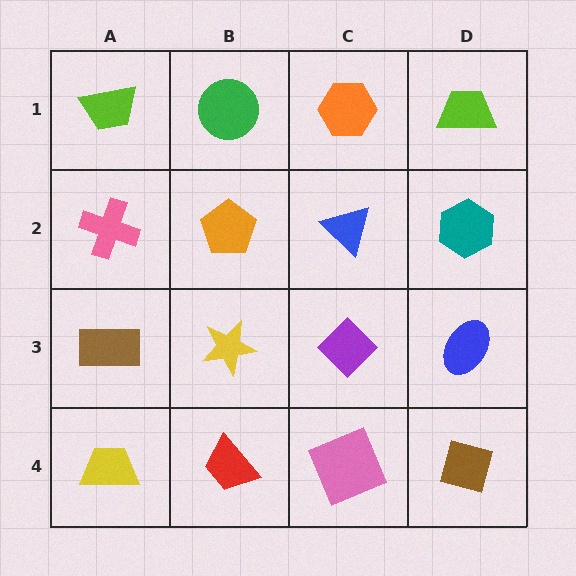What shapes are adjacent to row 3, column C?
A blue triangle (row 2, column C), a pink square (row 4, column C), a yellow star (row 3, column B), a blue ellipse (row 3, column D).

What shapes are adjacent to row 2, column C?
An orange hexagon (row 1, column C), a purple diamond (row 3, column C), an orange pentagon (row 2, column B), a teal hexagon (row 2, column D).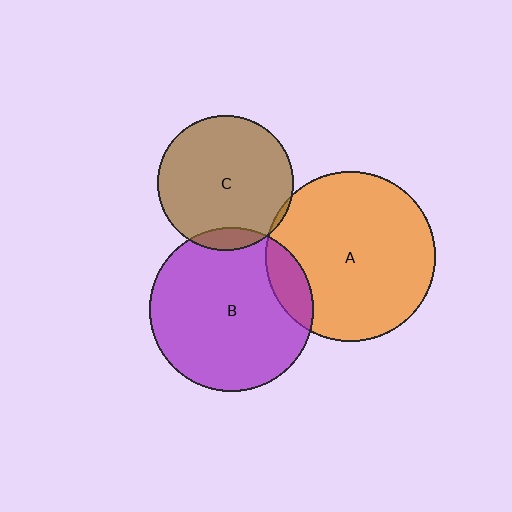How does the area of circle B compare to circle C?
Approximately 1.5 times.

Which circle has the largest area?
Circle A (orange).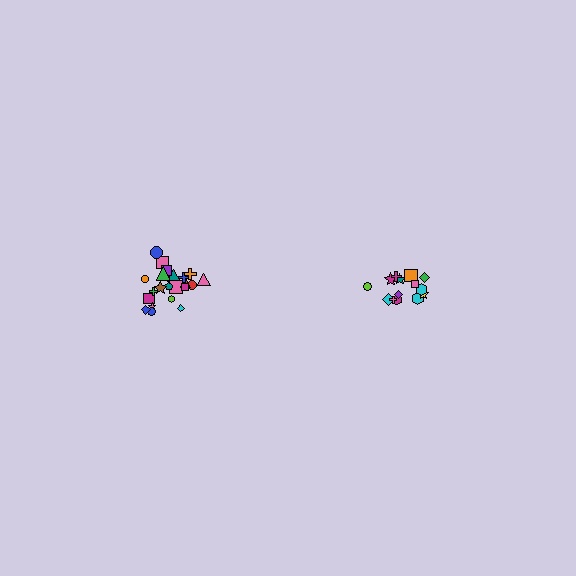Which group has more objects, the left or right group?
The left group.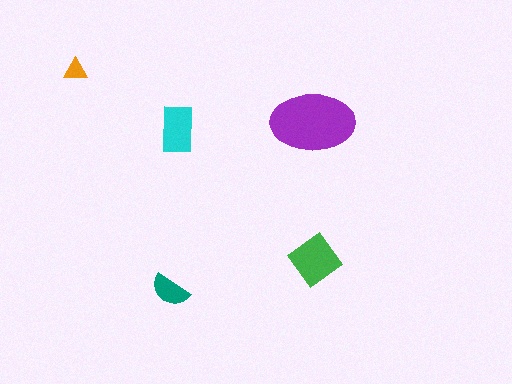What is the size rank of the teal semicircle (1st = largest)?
4th.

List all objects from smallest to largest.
The orange triangle, the teal semicircle, the cyan rectangle, the green diamond, the purple ellipse.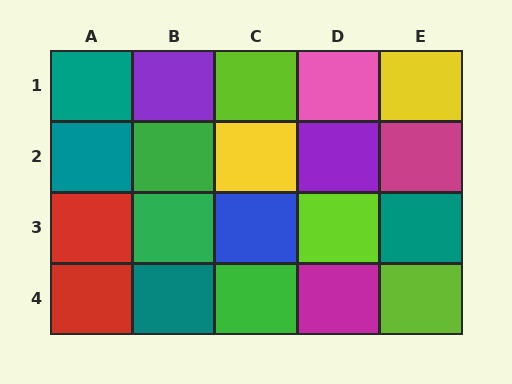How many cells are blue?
1 cell is blue.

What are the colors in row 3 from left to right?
Red, green, blue, lime, teal.